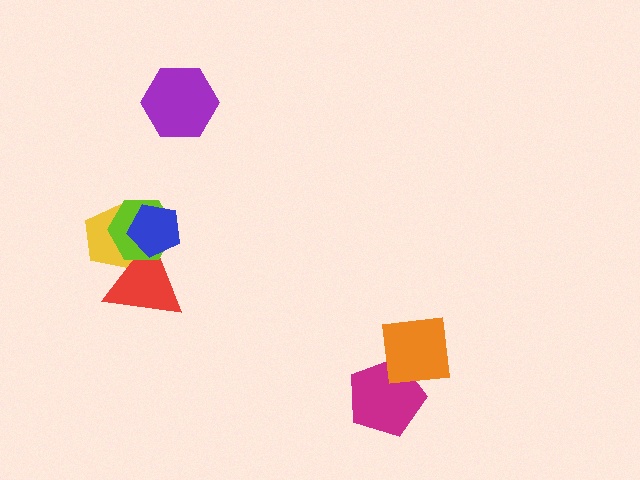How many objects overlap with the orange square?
1 object overlaps with the orange square.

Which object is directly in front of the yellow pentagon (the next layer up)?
The red triangle is directly in front of the yellow pentagon.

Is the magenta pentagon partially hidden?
Yes, it is partially covered by another shape.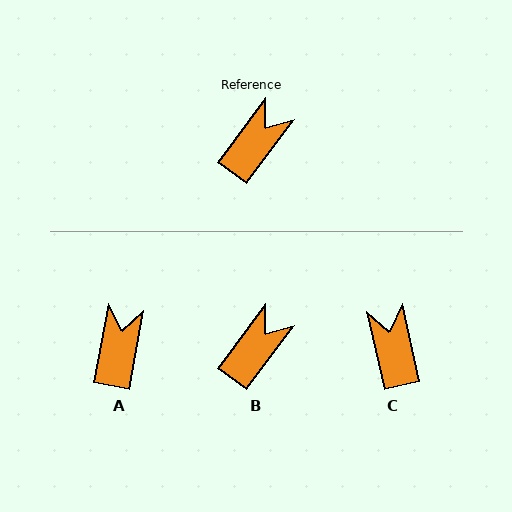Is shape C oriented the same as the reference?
No, it is off by about 49 degrees.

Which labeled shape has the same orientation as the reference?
B.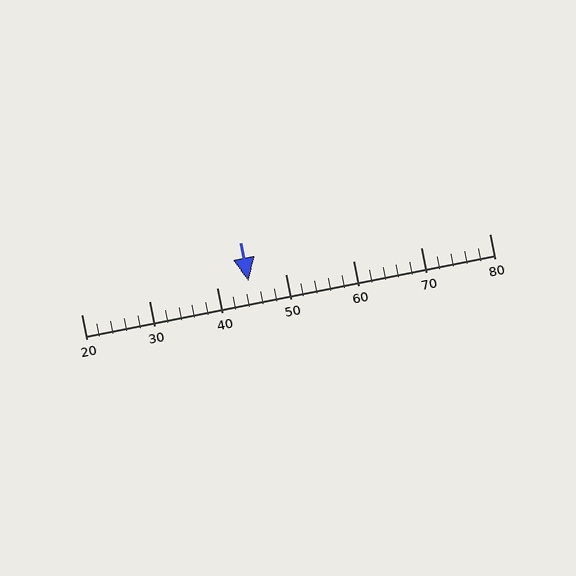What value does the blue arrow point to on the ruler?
The blue arrow points to approximately 45.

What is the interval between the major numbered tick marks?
The major tick marks are spaced 10 units apart.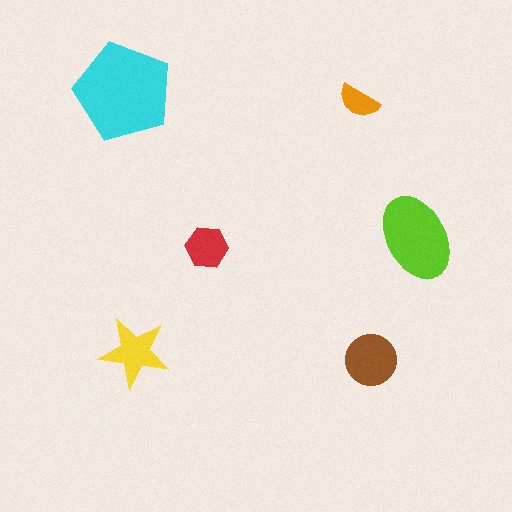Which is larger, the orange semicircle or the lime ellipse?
The lime ellipse.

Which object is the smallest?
The orange semicircle.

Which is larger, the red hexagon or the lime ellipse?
The lime ellipse.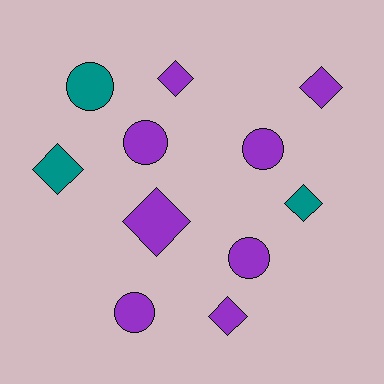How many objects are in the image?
There are 11 objects.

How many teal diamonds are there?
There are 2 teal diamonds.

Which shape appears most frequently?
Diamond, with 6 objects.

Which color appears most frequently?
Purple, with 8 objects.